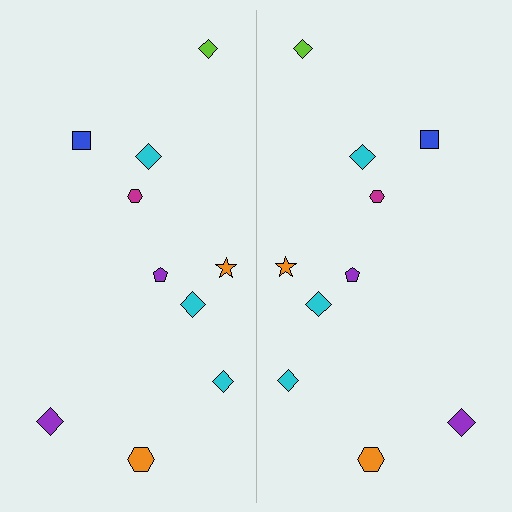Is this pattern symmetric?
Yes, this pattern has bilateral (reflection) symmetry.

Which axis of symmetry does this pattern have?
The pattern has a vertical axis of symmetry running through the center of the image.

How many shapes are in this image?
There are 20 shapes in this image.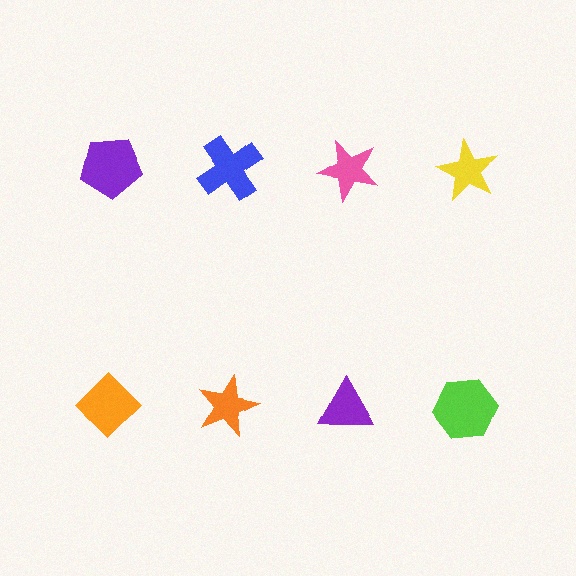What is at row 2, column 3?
A purple triangle.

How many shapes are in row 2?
4 shapes.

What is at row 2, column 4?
A lime hexagon.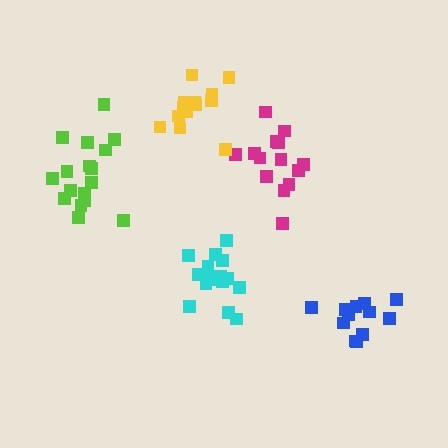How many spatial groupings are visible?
There are 5 spatial groupings.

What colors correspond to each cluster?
The clusters are colored: blue, magenta, lime, yellow, cyan.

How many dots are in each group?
Group 1: 12 dots, Group 2: 15 dots, Group 3: 17 dots, Group 4: 13 dots, Group 5: 15 dots (72 total).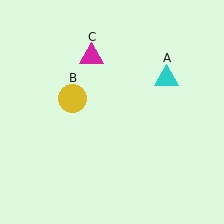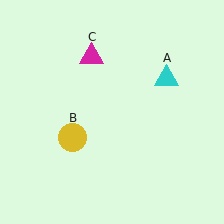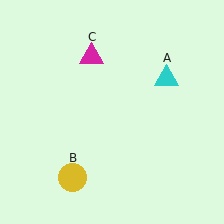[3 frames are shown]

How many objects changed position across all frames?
1 object changed position: yellow circle (object B).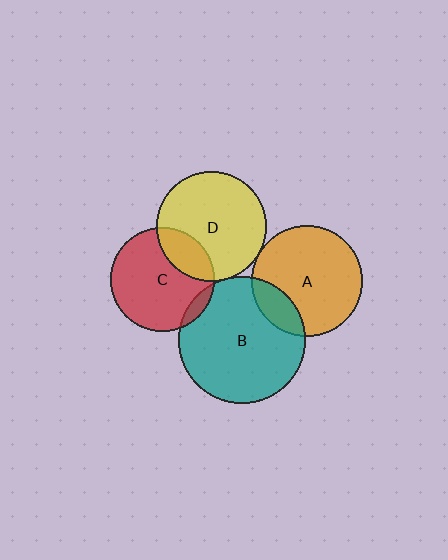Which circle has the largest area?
Circle B (teal).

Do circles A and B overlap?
Yes.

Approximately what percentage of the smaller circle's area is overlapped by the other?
Approximately 15%.